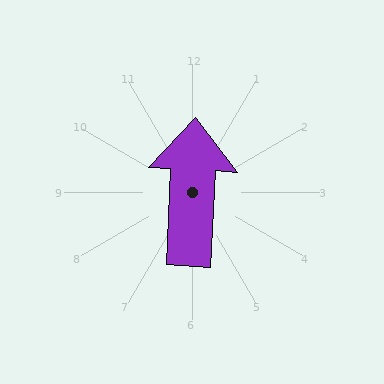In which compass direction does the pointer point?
North.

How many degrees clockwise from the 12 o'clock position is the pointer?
Approximately 3 degrees.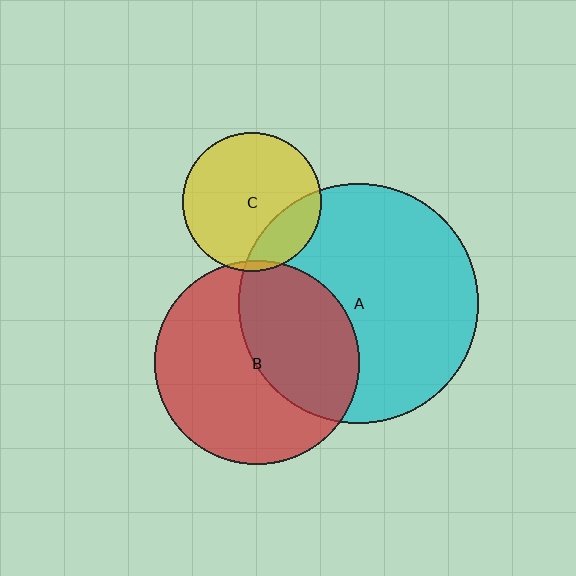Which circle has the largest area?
Circle A (cyan).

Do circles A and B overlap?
Yes.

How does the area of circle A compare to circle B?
Approximately 1.4 times.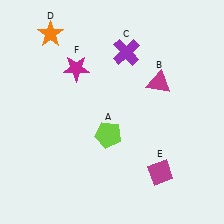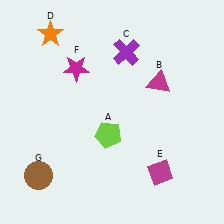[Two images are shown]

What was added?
A brown circle (G) was added in Image 2.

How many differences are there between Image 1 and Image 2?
There is 1 difference between the two images.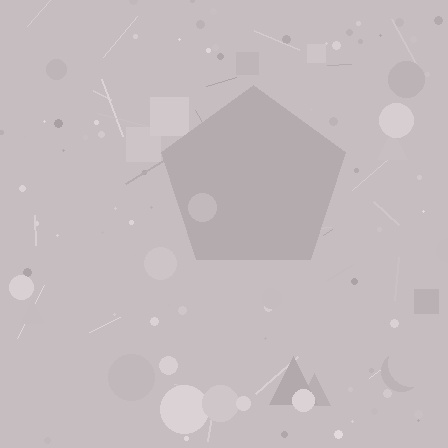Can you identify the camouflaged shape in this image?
The camouflaged shape is a pentagon.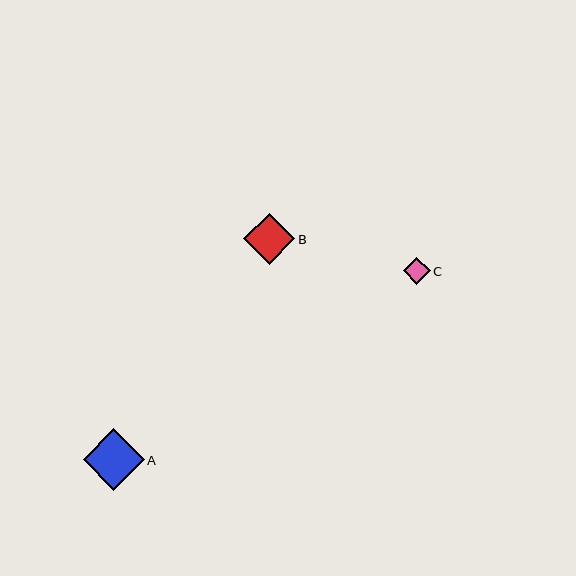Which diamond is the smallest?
Diamond C is the smallest with a size of approximately 27 pixels.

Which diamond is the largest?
Diamond A is the largest with a size of approximately 61 pixels.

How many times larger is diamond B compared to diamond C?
Diamond B is approximately 1.9 times the size of diamond C.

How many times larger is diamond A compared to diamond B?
Diamond A is approximately 1.2 times the size of diamond B.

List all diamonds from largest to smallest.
From largest to smallest: A, B, C.